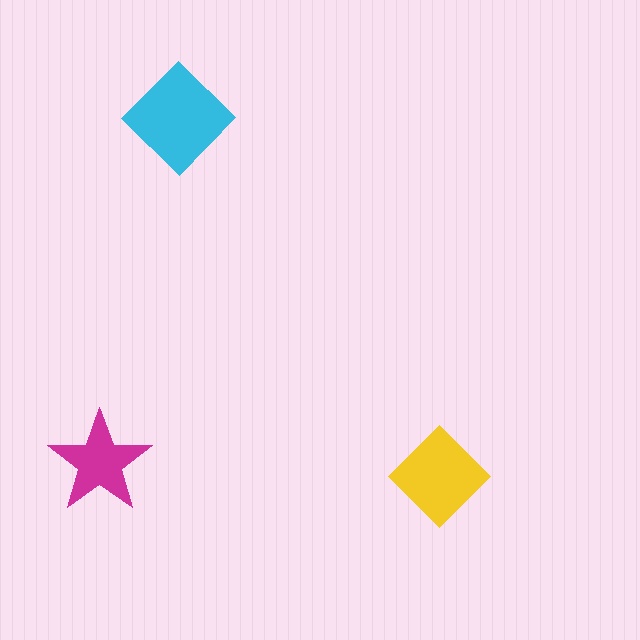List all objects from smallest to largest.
The magenta star, the yellow diamond, the cyan diamond.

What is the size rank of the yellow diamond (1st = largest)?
2nd.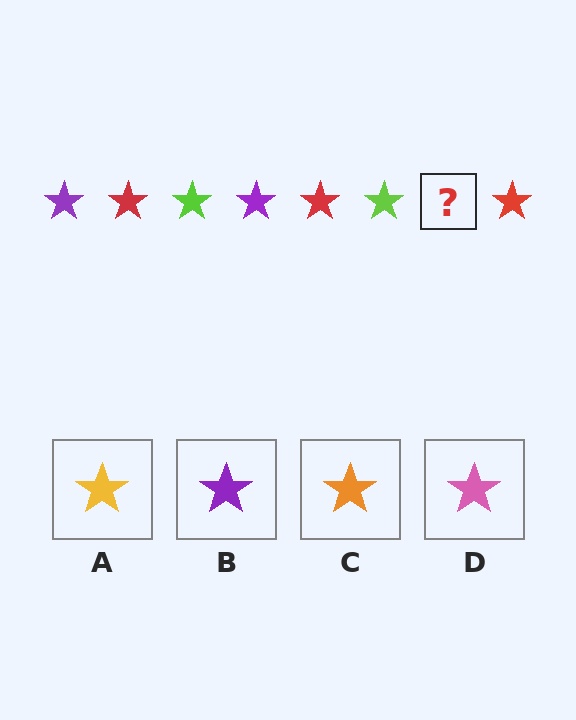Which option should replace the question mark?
Option B.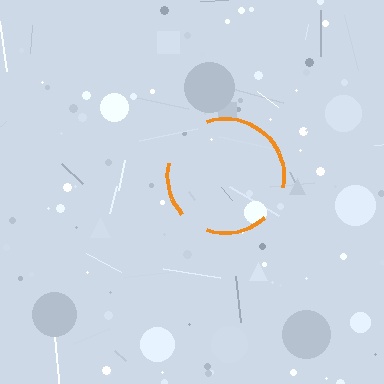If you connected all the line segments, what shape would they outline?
They would outline a circle.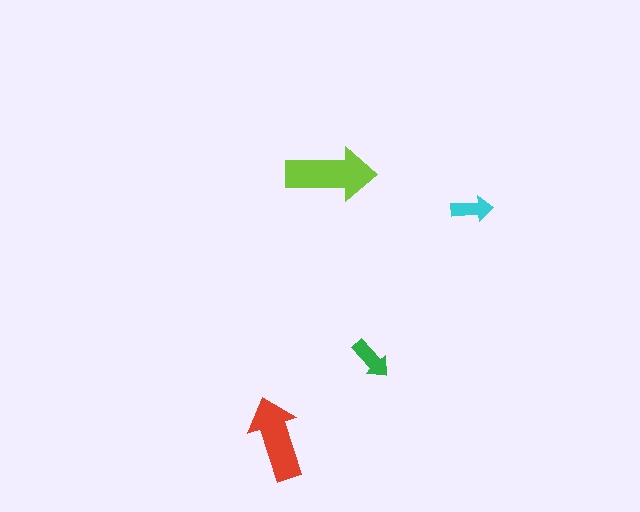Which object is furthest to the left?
The red arrow is leftmost.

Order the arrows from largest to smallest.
the lime one, the red one, the green one, the cyan one.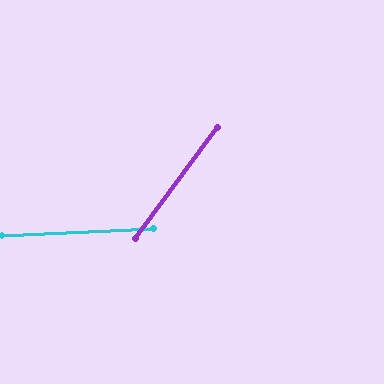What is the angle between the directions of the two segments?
Approximately 51 degrees.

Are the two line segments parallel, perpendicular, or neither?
Neither parallel nor perpendicular — they differ by about 51°.